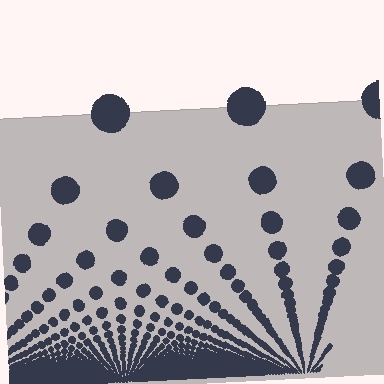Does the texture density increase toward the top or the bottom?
Density increases toward the bottom.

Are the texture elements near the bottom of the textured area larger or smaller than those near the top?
Smaller. The gradient is inverted — elements near the bottom are smaller and denser.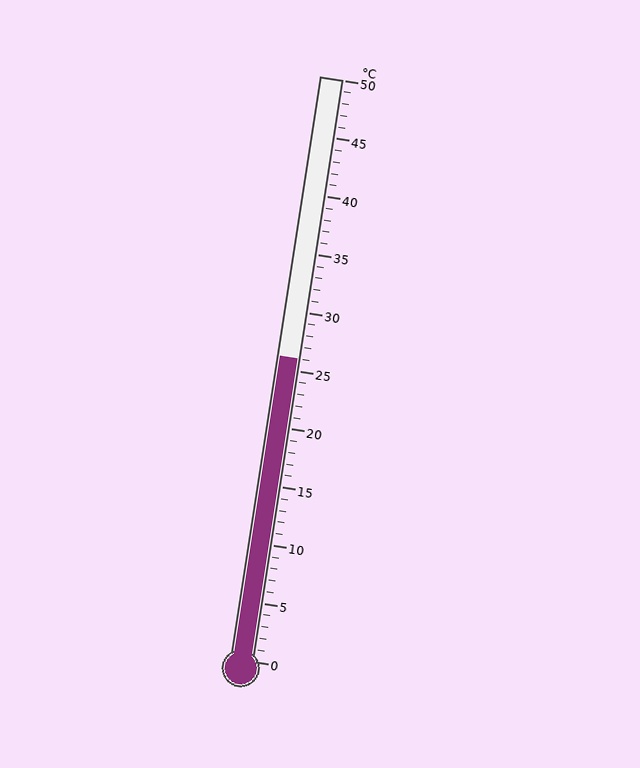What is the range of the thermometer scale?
The thermometer scale ranges from 0°C to 50°C.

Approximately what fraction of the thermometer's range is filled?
The thermometer is filled to approximately 50% of its range.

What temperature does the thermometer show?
The thermometer shows approximately 26°C.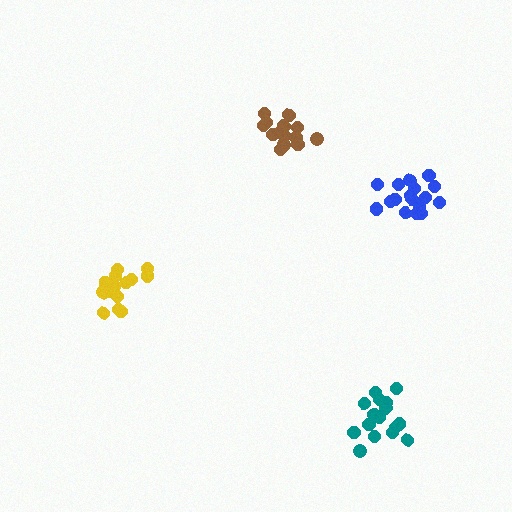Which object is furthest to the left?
The yellow cluster is leftmost.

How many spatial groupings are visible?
There are 4 spatial groupings.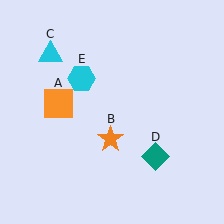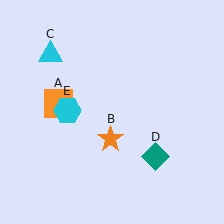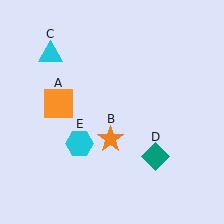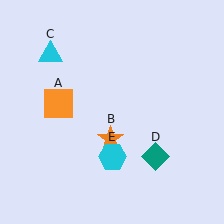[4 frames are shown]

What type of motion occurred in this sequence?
The cyan hexagon (object E) rotated counterclockwise around the center of the scene.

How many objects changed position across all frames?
1 object changed position: cyan hexagon (object E).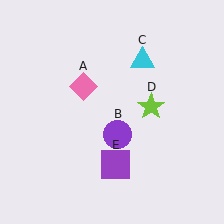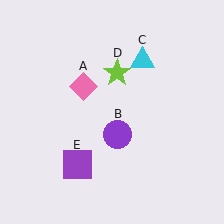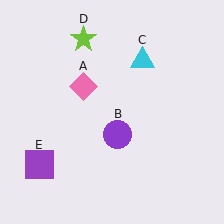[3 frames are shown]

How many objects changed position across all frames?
2 objects changed position: lime star (object D), purple square (object E).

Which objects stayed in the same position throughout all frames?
Pink diamond (object A) and purple circle (object B) and cyan triangle (object C) remained stationary.